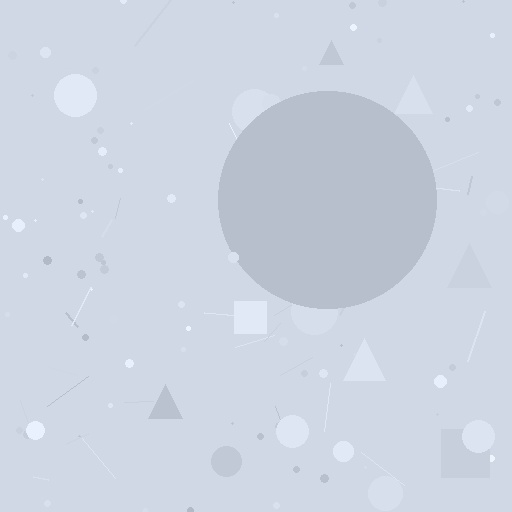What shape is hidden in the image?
A circle is hidden in the image.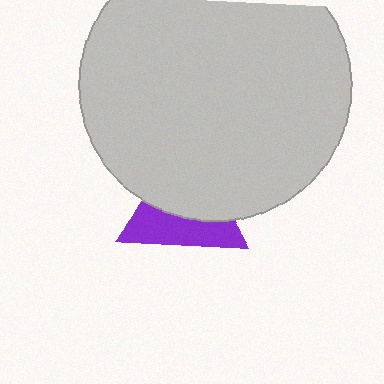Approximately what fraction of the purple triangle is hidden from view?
Roughly 56% of the purple triangle is hidden behind the light gray circle.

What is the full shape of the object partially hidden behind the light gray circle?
The partially hidden object is a purple triangle.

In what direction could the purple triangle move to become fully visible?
The purple triangle could move down. That would shift it out from behind the light gray circle entirely.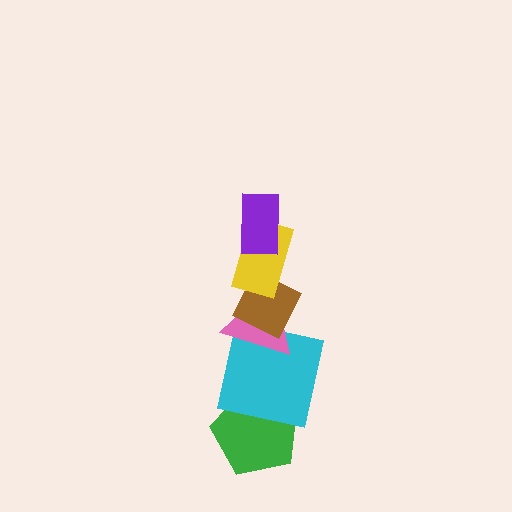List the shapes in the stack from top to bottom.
From top to bottom: the purple rectangle, the yellow rectangle, the brown diamond, the pink triangle, the cyan square, the green pentagon.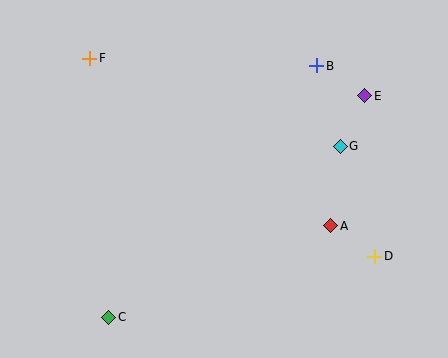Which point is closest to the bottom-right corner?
Point D is closest to the bottom-right corner.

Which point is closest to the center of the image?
Point A at (331, 226) is closest to the center.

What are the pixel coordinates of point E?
Point E is at (365, 96).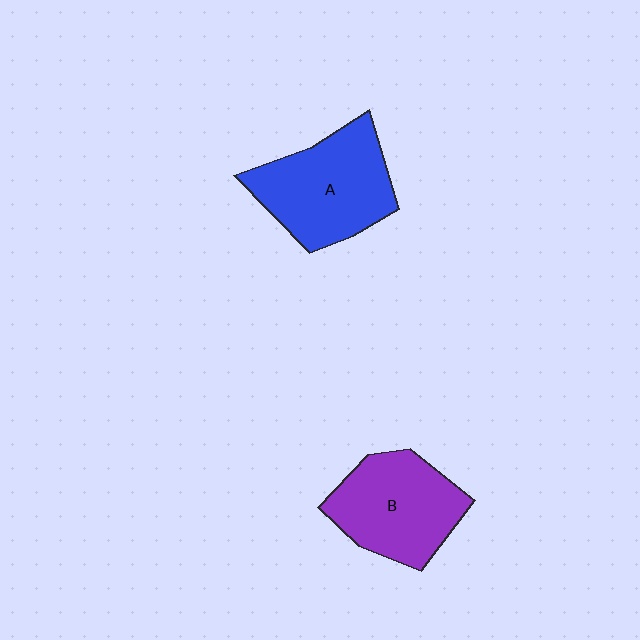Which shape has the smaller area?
Shape B (purple).